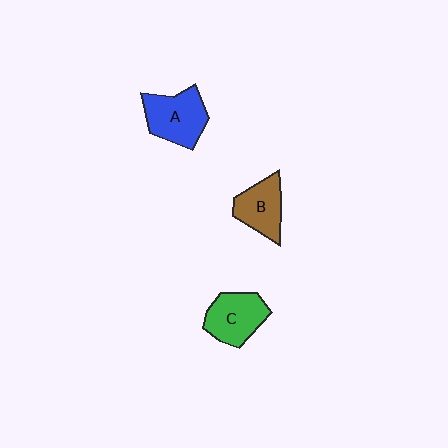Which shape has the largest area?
Shape A (blue).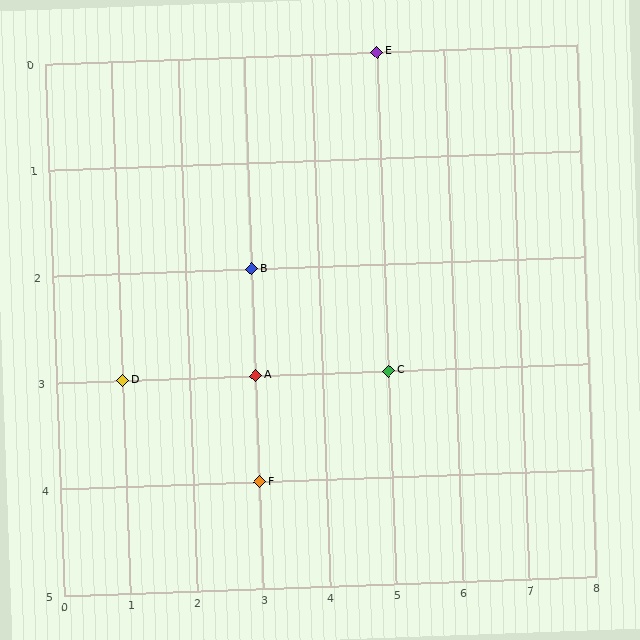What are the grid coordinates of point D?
Point D is at grid coordinates (1, 3).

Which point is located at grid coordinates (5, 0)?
Point E is at (5, 0).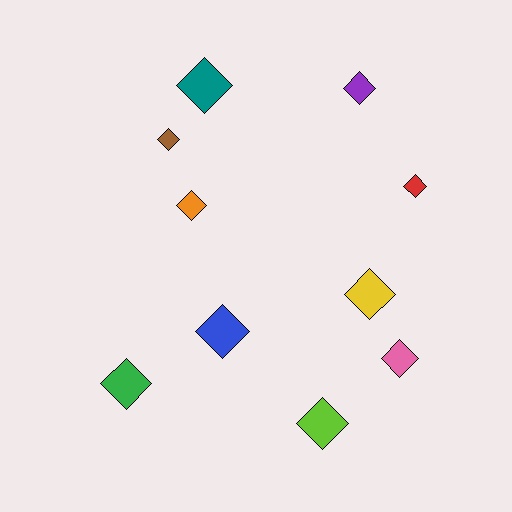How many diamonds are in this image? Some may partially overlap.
There are 10 diamonds.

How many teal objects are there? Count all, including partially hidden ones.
There is 1 teal object.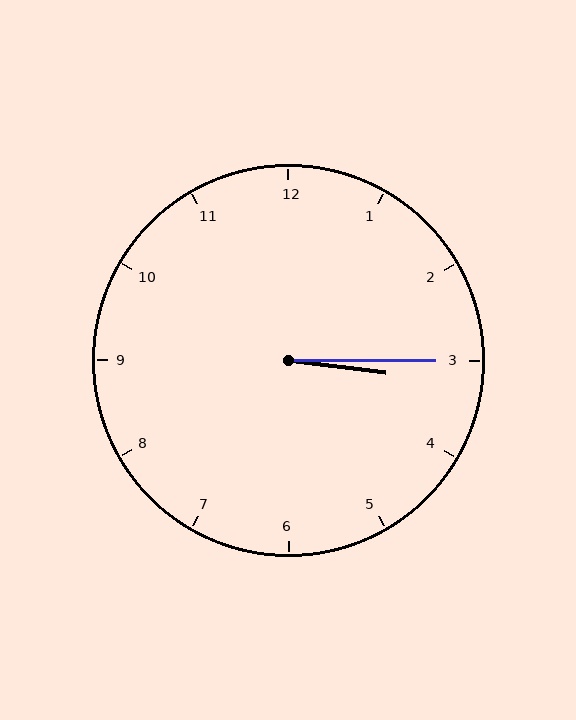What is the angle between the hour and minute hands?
Approximately 8 degrees.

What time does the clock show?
3:15.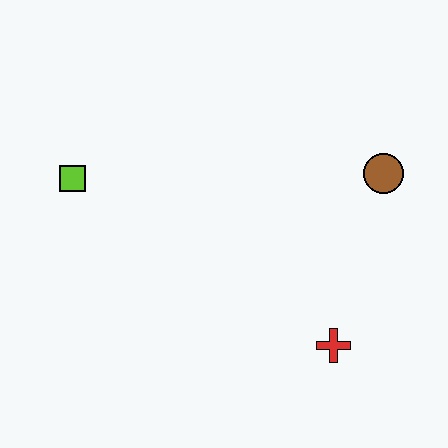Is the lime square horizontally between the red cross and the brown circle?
No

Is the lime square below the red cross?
No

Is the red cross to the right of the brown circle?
No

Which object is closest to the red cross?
The brown circle is closest to the red cross.